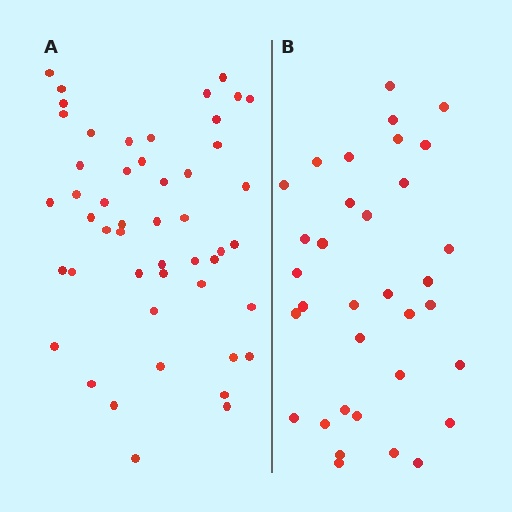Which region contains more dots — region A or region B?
Region A (the left region) has more dots.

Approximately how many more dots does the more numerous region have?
Region A has approximately 15 more dots than region B.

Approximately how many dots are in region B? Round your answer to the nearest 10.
About 30 dots. (The exact count is 34, which rounds to 30.)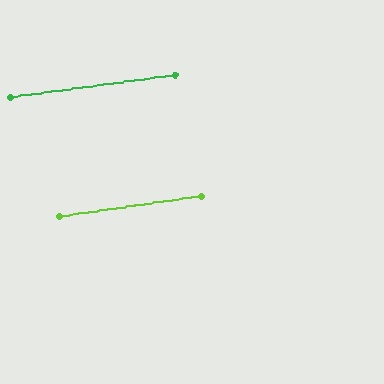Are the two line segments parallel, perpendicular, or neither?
Parallel — their directions differ by only 0.3°.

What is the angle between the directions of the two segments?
Approximately 0 degrees.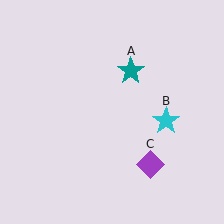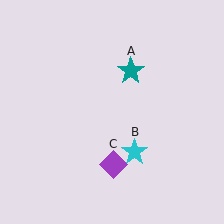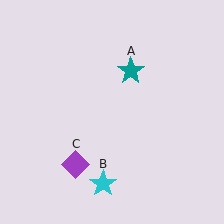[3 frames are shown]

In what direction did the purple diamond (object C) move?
The purple diamond (object C) moved left.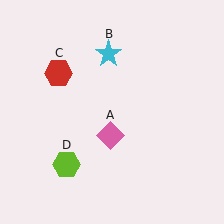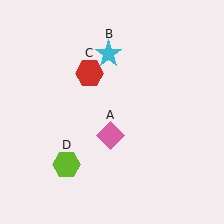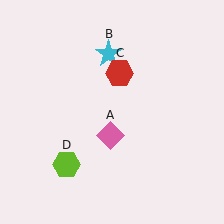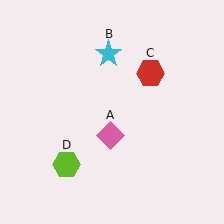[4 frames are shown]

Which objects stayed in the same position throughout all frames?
Pink diamond (object A) and cyan star (object B) and lime hexagon (object D) remained stationary.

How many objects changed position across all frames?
1 object changed position: red hexagon (object C).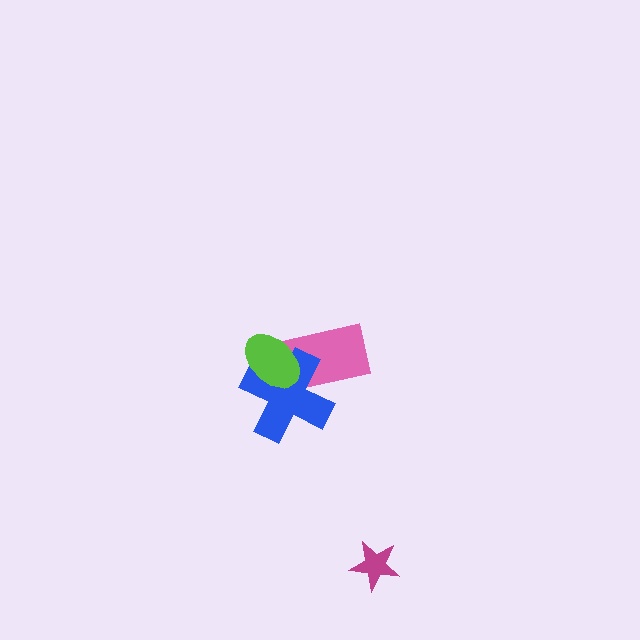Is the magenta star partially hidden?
No, no other shape covers it.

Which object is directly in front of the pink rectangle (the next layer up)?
The blue cross is directly in front of the pink rectangle.